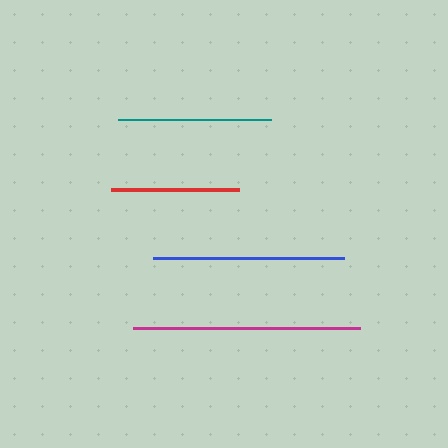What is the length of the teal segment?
The teal segment is approximately 154 pixels long.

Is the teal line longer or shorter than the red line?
The teal line is longer than the red line.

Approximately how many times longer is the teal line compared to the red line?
The teal line is approximately 1.2 times the length of the red line.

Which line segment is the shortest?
The red line is the shortest at approximately 129 pixels.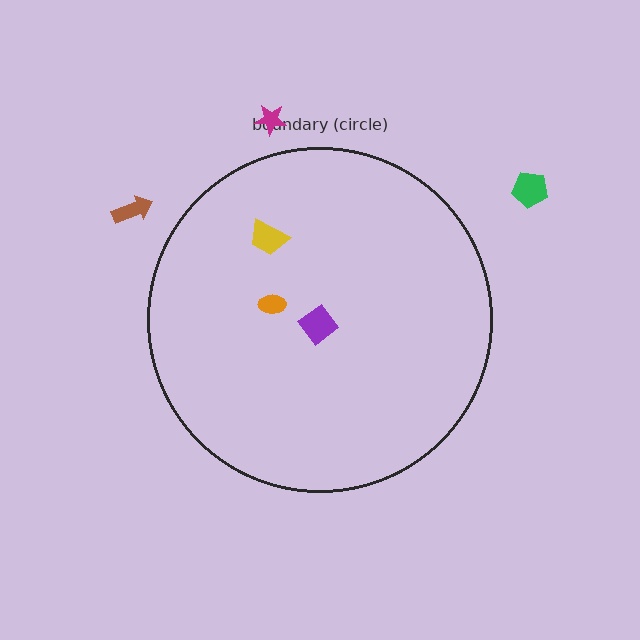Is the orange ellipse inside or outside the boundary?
Inside.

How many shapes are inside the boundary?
3 inside, 3 outside.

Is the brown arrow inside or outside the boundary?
Outside.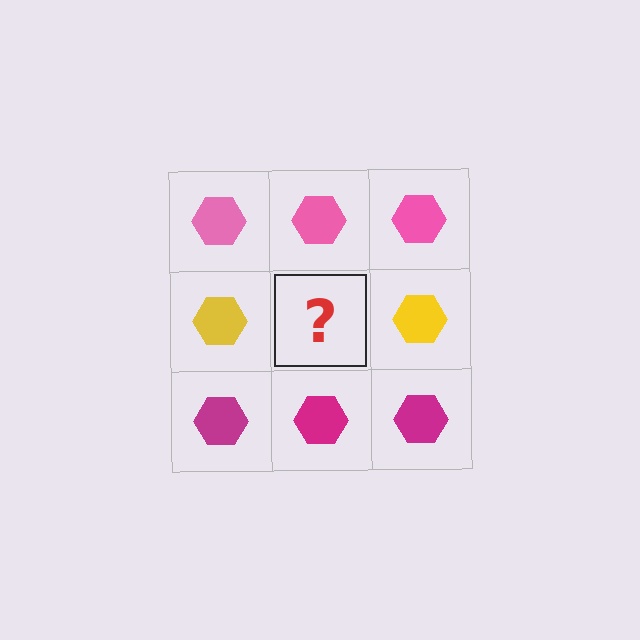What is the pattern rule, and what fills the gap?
The rule is that each row has a consistent color. The gap should be filled with a yellow hexagon.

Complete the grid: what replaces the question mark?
The question mark should be replaced with a yellow hexagon.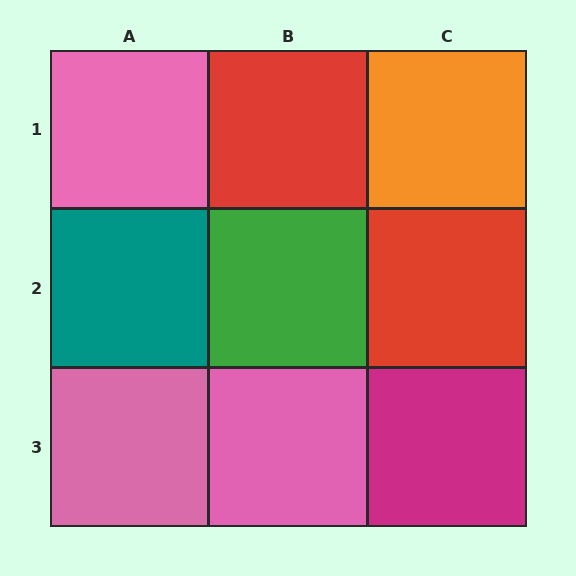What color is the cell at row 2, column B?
Green.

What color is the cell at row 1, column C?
Orange.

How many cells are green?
1 cell is green.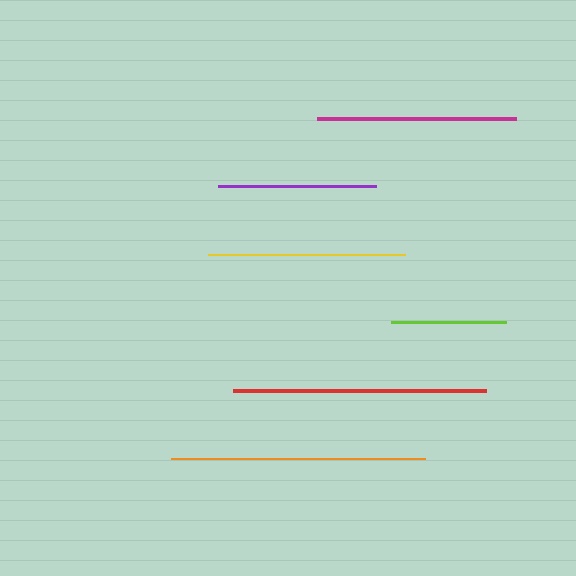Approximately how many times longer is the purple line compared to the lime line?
The purple line is approximately 1.4 times the length of the lime line.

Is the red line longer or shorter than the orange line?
The orange line is longer than the red line.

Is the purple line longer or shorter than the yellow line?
The yellow line is longer than the purple line.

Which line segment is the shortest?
The lime line is the shortest at approximately 115 pixels.